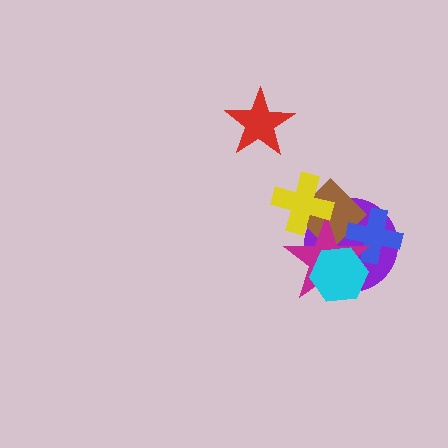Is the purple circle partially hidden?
Yes, it is partially covered by another shape.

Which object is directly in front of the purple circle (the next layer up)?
The brown diamond is directly in front of the purple circle.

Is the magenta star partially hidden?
Yes, it is partially covered by another shape.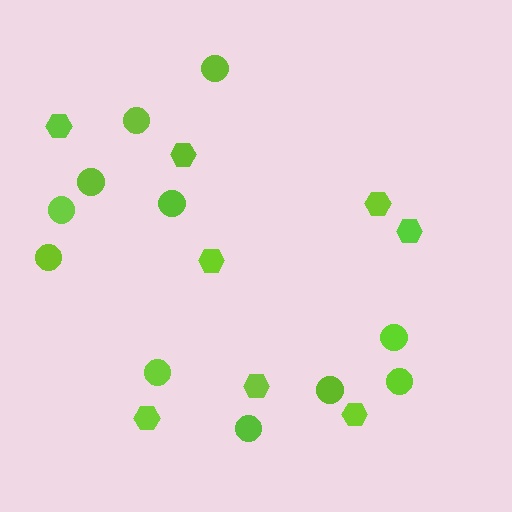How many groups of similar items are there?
There are 2 groups: one group of hexagons (8) and one group of circles (11).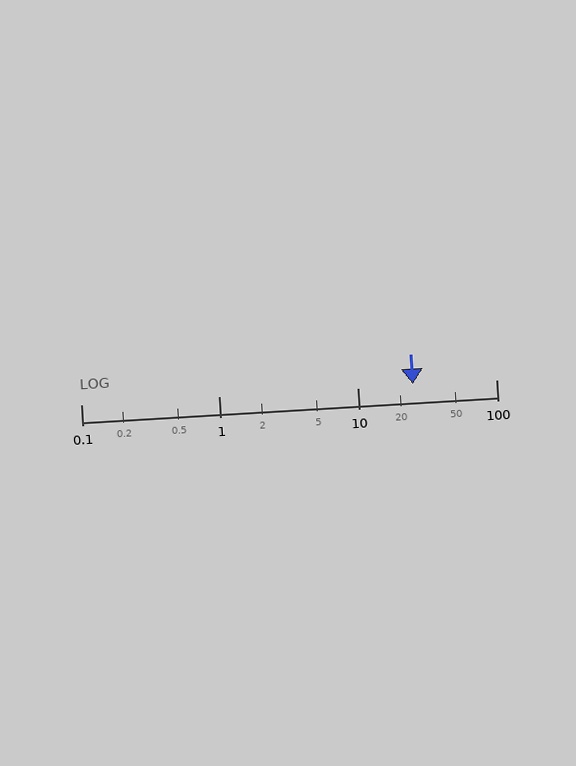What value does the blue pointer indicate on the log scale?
The pointer indicates approximately 25.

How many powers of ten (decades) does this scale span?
The scale spans 3 decades, from 0.1 to 100.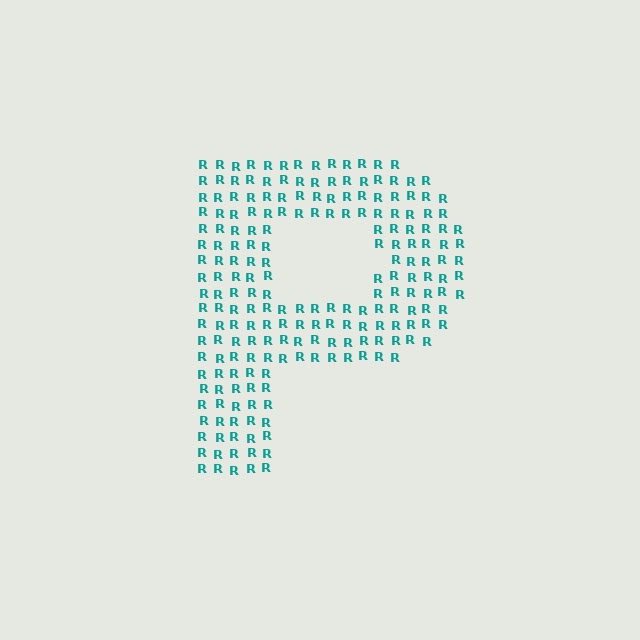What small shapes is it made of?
It is made of small letter R's.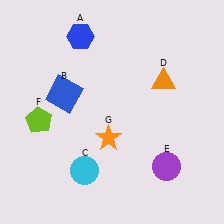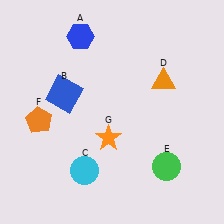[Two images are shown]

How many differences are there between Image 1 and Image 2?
There are 2 differences between the two images.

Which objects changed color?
E changed from purple to green. F changed from lime to orange.